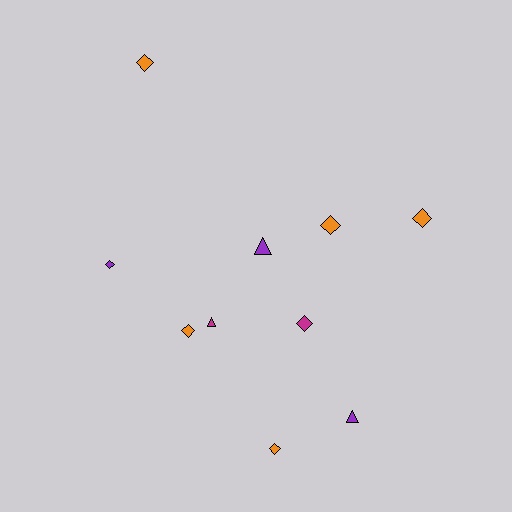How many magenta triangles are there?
There is 1 magenta triangle.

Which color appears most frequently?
Orange, with 5 objects.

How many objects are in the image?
There are 10 objects.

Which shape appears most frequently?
Diamond, with 7 objects.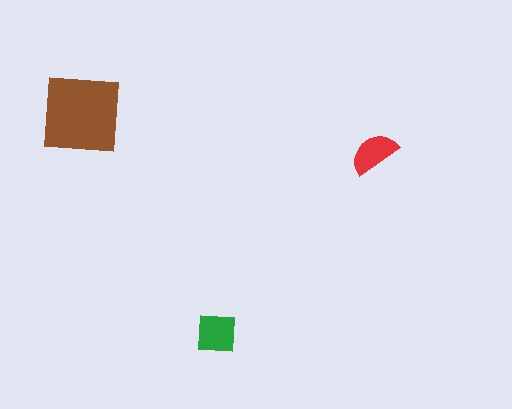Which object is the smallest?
The red semicircle.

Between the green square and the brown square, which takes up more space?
The brown square.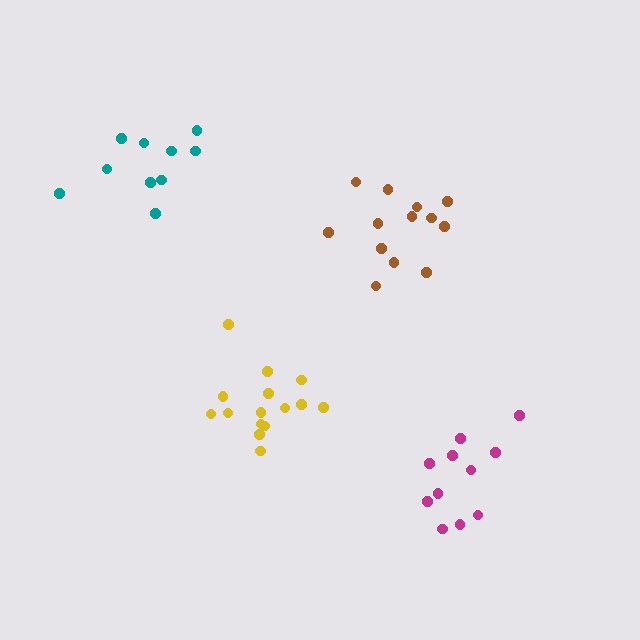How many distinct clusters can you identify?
There are 4 distinct clusters.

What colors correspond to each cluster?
The clusters are colored: yellow, brown, magenta, teal.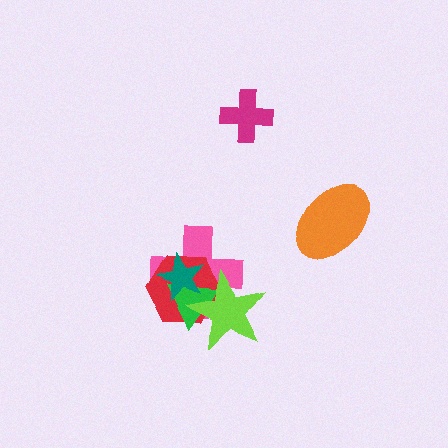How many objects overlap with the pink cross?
4 objects overlap with the pink cross.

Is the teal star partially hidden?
Yes, it is partially covered by another shape.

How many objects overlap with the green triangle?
4 objects overlap with the green triangle.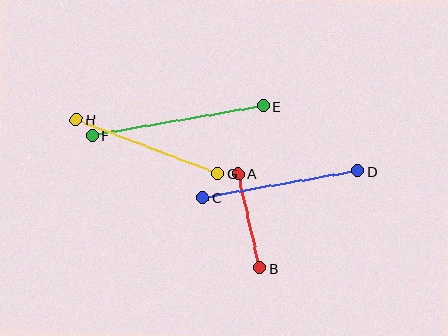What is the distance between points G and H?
The distance is approximately 152 pixels.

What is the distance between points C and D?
The distance is approximately 157 pixels.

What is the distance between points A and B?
The distance is approximately 97 pixels.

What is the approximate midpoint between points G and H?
The midpoint is at approximately (147, 147) pixels.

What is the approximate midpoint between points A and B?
The midpoint is at approximately (249, 221) pixels.